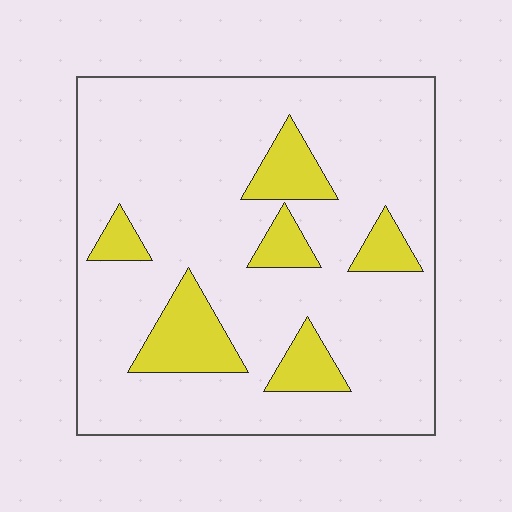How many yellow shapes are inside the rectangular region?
6.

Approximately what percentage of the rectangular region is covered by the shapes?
Approximately 15%.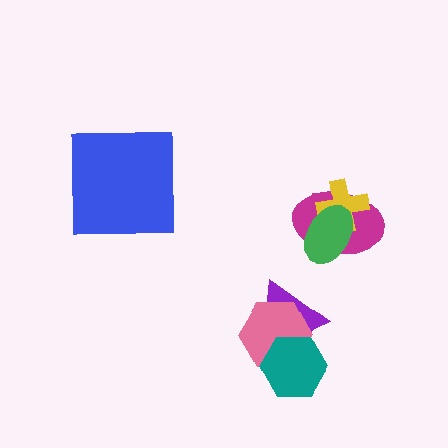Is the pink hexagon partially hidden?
Yes, it is partially covered by another shape.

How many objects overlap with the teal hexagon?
2 objects overlap with the teal hexagon.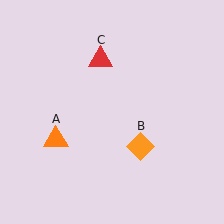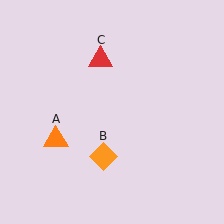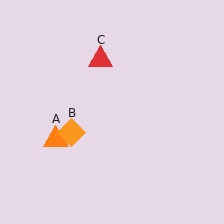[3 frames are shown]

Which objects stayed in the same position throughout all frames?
Orange triangle (object A) and red triangle (object C) remained stationary.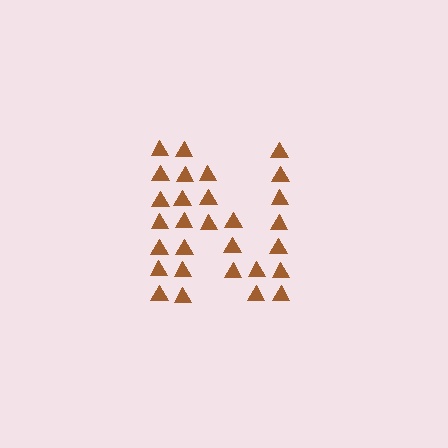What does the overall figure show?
The overall figure shows the letter N.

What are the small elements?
The small elements are triangles.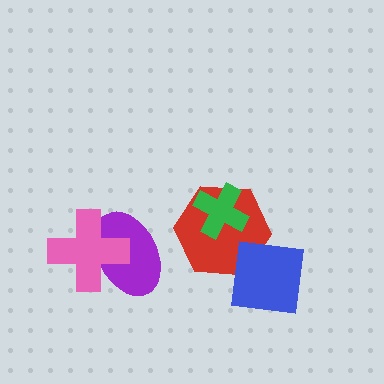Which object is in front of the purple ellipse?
The pink cross is in front of the purple ellipse.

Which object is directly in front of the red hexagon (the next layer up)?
The blue square is directly in front of the red hexagon.